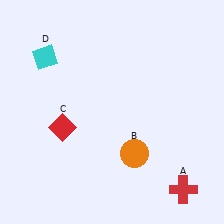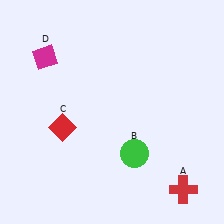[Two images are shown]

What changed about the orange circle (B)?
In Image 1, B is orange. In Image 2, it changed to green.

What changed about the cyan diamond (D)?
In Image 1, D is cyan. In Image 2, it changed to magenta.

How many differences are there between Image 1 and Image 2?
There are 2 differences between the two images.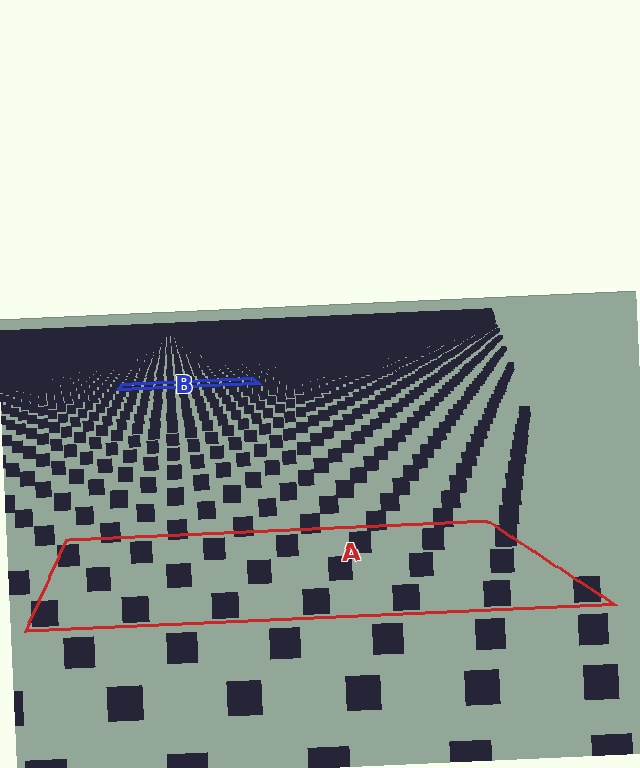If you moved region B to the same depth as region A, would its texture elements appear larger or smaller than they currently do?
They would appear larger. At a closer depth, the same texture elements are projected at a bigger on-screen size.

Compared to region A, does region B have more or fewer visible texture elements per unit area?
Region B has more texture elements per unit area — they are packed more densely because it is farther away.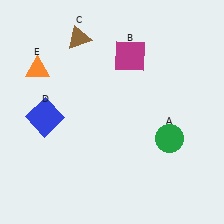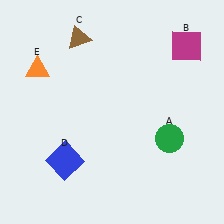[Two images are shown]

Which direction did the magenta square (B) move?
The magenta square (B) moved right.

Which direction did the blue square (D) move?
The blue square (D) moved down.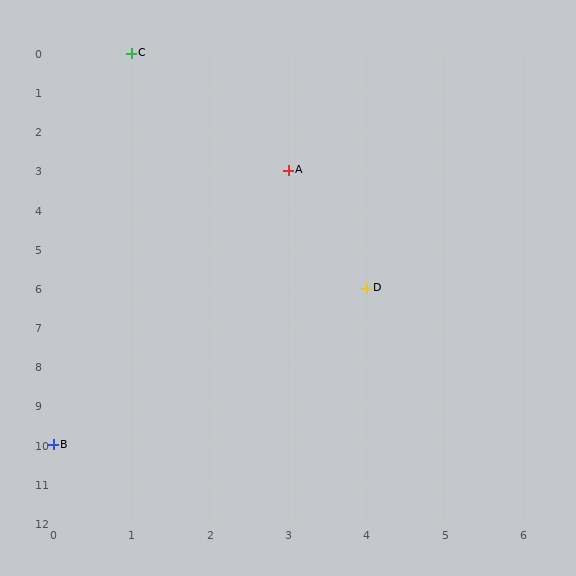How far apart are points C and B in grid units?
Points C and B are 1 column and 10 rows apart (about 10.0 grid units diagonally).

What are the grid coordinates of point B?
Point B is at grid coordinates (0, 10).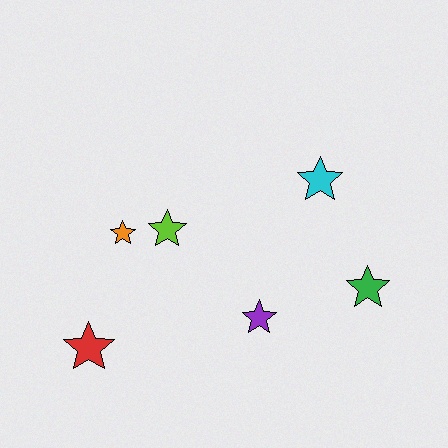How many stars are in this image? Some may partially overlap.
There are 6 stars.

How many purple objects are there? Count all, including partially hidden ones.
There is 1 purple object.